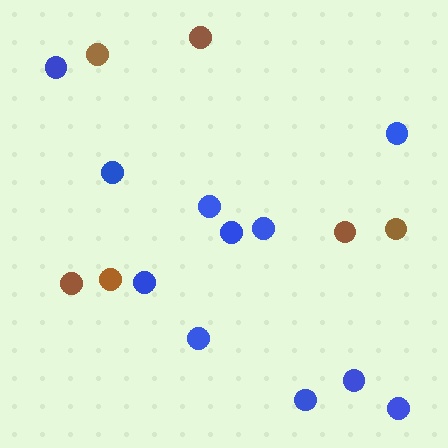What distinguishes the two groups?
There are 2 groups: one group of blue circles (11) and one group of brown circles (6).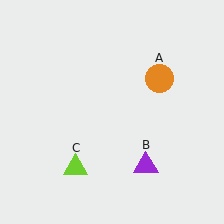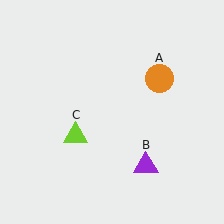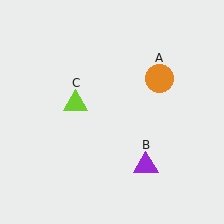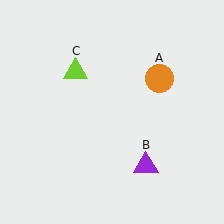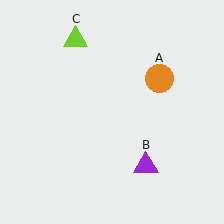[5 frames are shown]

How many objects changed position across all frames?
1 object changed position: lime triangle (object C).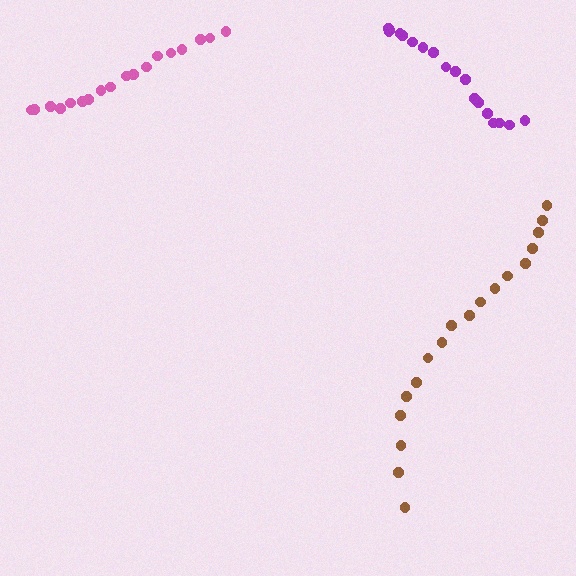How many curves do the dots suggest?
There are 3 distinct paths.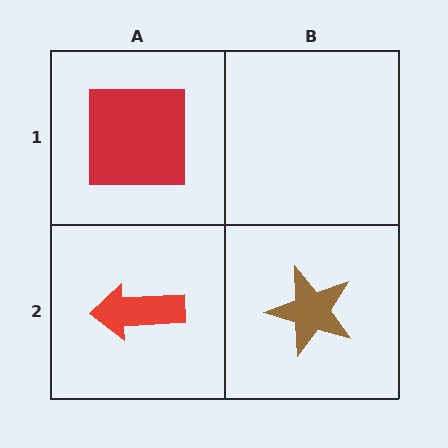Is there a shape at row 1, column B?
No, that cell is empty.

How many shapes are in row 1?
1 shape.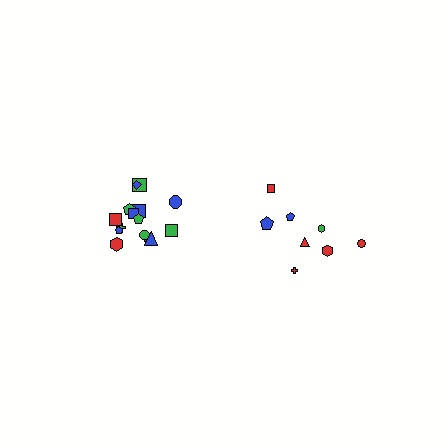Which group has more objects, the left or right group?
The left group.